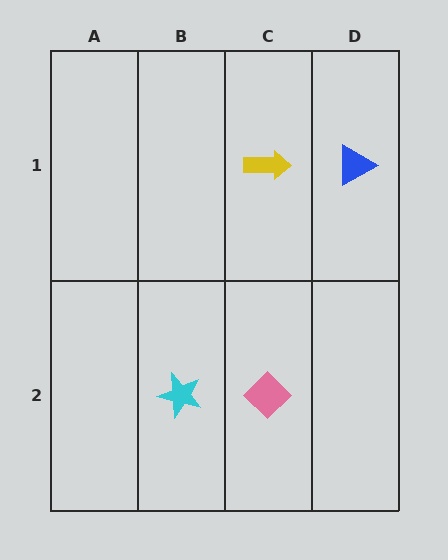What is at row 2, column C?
A pink diamond.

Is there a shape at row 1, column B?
No, that cell is empty.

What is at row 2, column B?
A cyan star.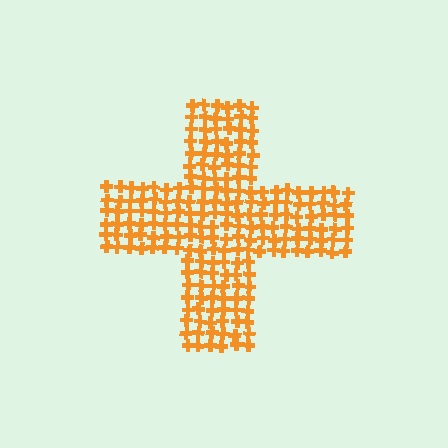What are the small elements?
The small elements are crosses.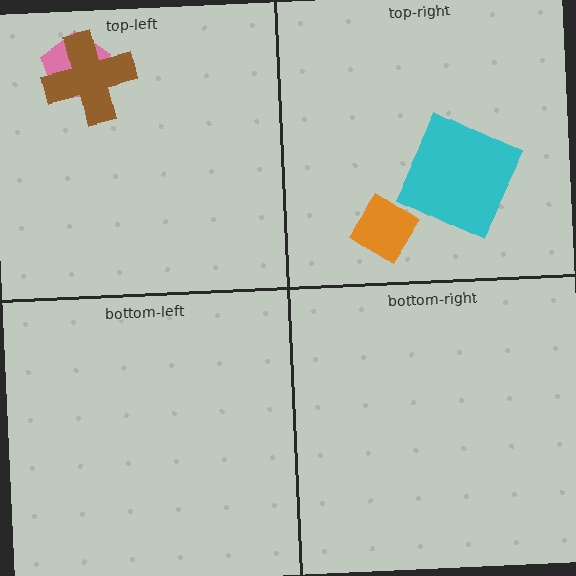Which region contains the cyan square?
The top-right region.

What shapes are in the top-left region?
The pink pentagon, the brown cross.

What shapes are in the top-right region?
The cyan square, the orange diamond.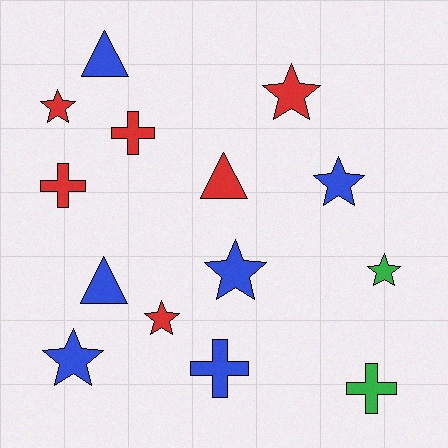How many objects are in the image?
There are 14 objects.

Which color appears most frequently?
Red, with 6 objects.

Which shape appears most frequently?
Star, with 7 objects.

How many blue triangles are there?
There are 2 blue triangles.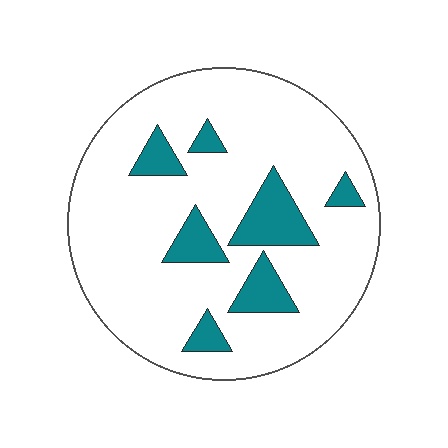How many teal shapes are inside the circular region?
7.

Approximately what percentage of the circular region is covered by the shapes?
Approximately 15%.